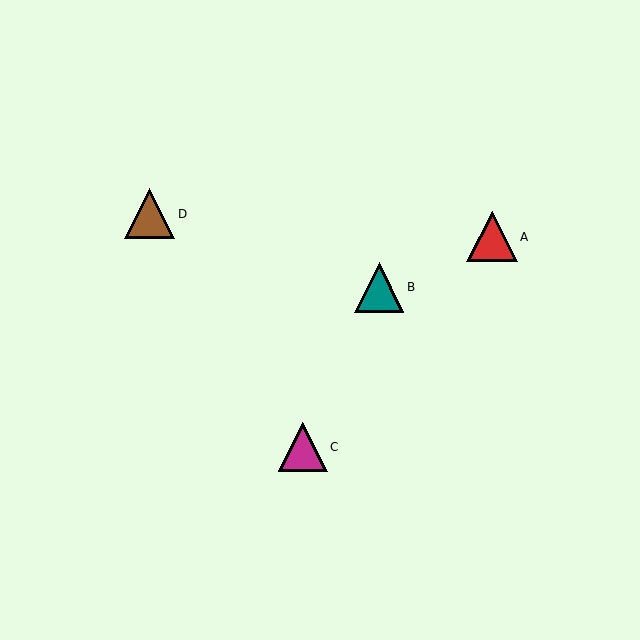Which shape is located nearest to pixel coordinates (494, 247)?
The red triangle (labeled A) at (492, 237) is nearest to that location.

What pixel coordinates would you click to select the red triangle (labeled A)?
Click at (492, 237) to select the red triangle A.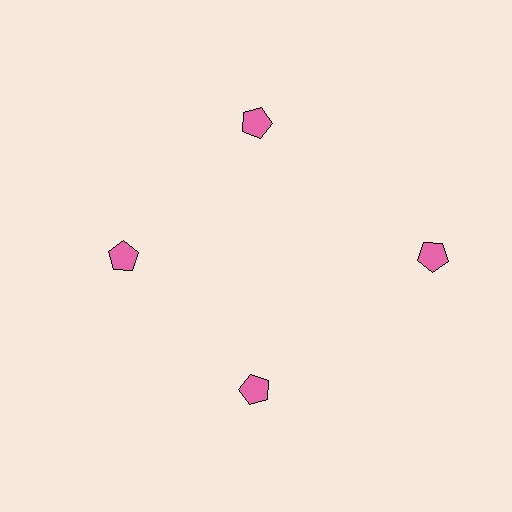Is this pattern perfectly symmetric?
No. The 4 pink pentagons are arranged in a ring, but one element near the 3 o'clock position is pushed outward from the center, breaking the 4-fold rotational symmetry.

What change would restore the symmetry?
The symmetry would be restored by moving it inward, back onto the ring so that all 4 pentagons sit at equal angles and equal distance from the center.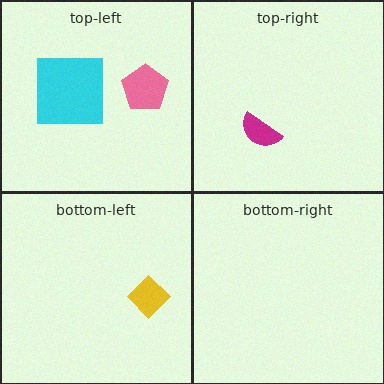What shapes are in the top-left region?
The cyan square, the pink pentagon.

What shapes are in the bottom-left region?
The yellow diamond.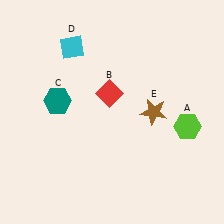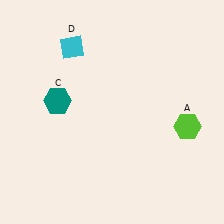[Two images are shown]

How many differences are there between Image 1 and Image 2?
There are 2 differences between the two images.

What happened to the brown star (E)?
The brown star (E) was removed in Image 2. It was in the bottom-right area of Image 1.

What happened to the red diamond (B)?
The red diamond (B) was removed in Image 2. It was in the top-left area of Image 1.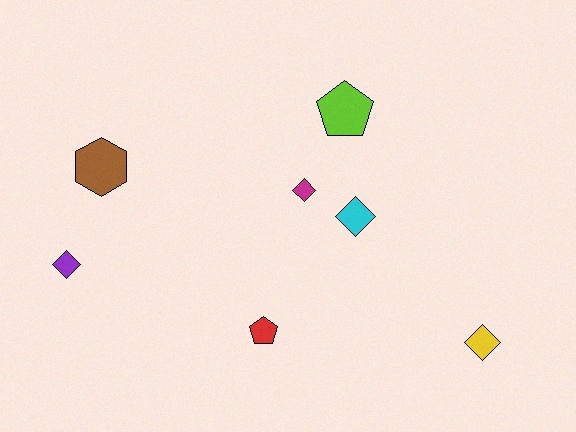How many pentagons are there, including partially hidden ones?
There are 2 pentagons.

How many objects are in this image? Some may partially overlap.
There are 7 objects.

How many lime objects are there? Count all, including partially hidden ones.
There is 1 lime object.